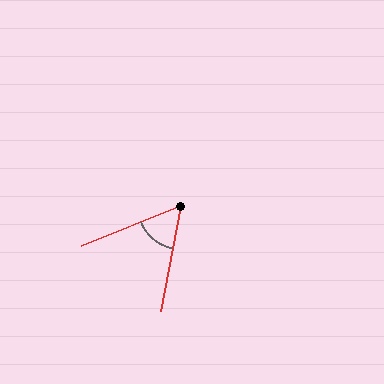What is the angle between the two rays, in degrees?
Approximately 57 degrees.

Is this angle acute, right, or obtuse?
It is acute.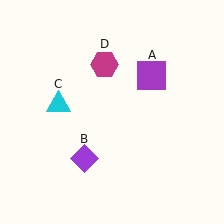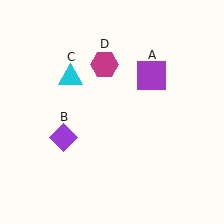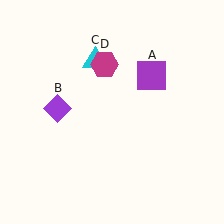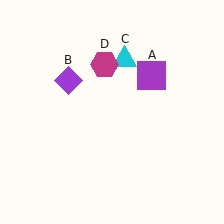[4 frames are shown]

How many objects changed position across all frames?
2 objects changed position: purple diamond (object B), cyan triangle (object C).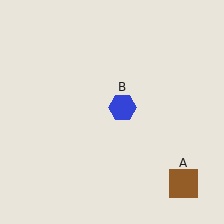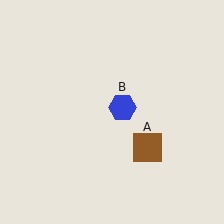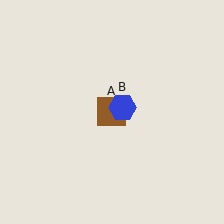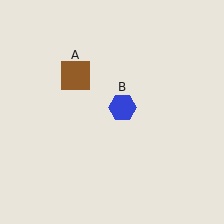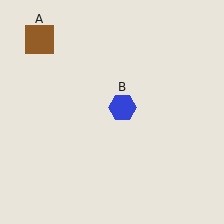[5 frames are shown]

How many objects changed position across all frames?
1 object changed position: brown square (object A).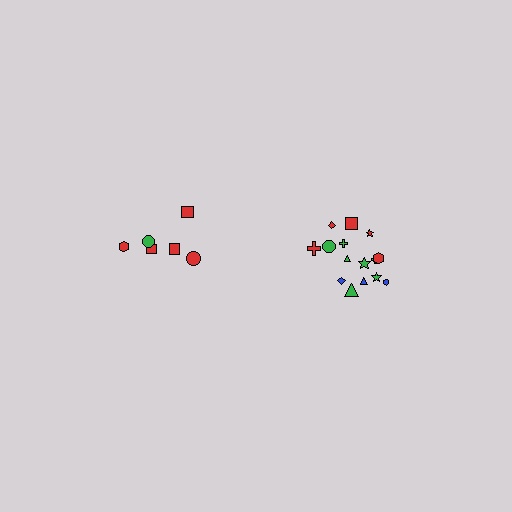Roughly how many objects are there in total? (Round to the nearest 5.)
Roughly 20 objects in total.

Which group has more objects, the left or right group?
The right group.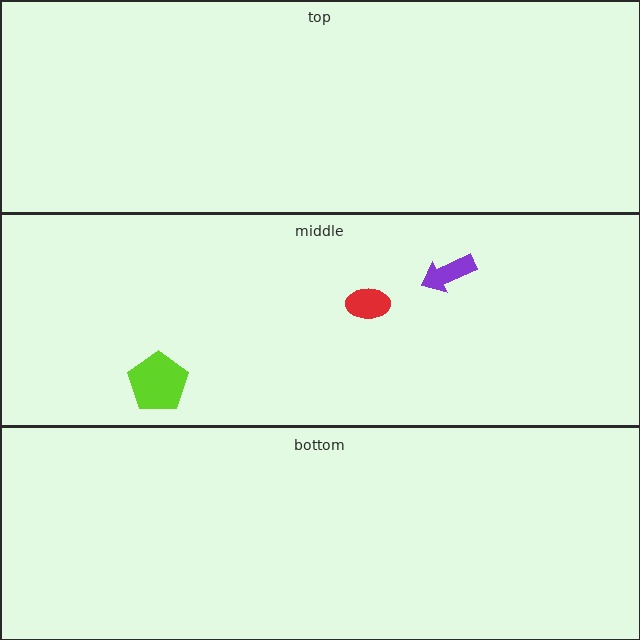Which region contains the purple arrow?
The middle region.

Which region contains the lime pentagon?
The middle region.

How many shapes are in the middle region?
3.